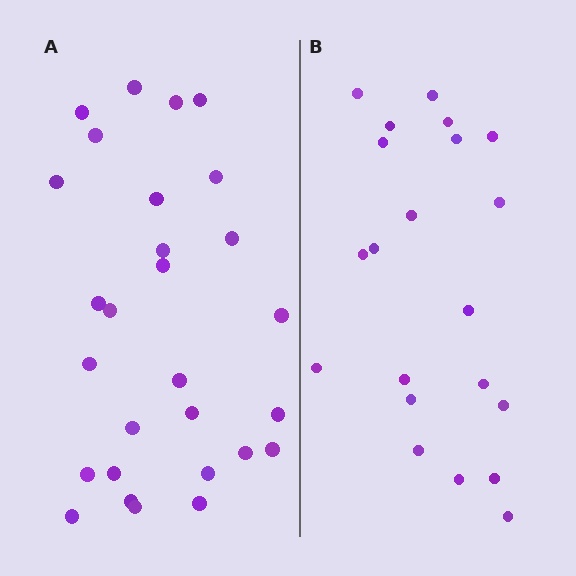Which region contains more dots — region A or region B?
Region A (the left region) has more dots.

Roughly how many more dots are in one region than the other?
Region A has roughly 8 or so more dots than region B.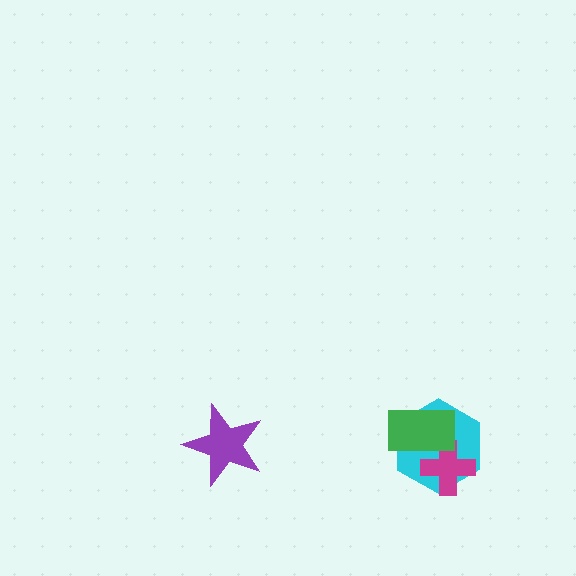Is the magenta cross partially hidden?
Yes, it is partially covered by another shape.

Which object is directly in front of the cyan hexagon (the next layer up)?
The magenta cross is directly in front of the cyan hexagon.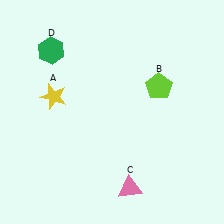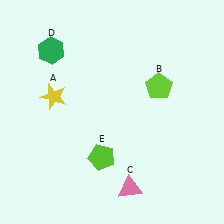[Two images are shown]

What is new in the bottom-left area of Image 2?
A lime pentagon (E) was added in the bottom-left area of Image 2.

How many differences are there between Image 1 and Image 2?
There is 1 difference between the two images.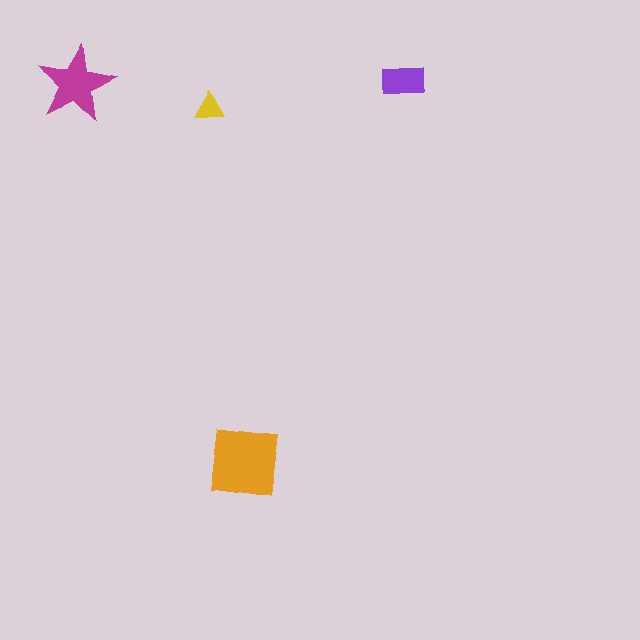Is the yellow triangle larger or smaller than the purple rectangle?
Smaller.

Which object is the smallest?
The yellow triangle.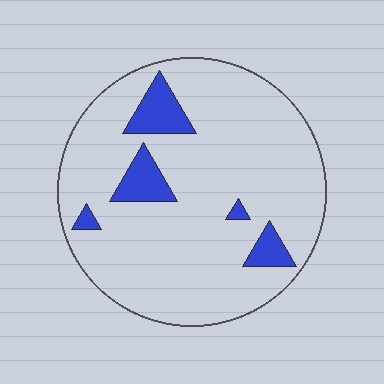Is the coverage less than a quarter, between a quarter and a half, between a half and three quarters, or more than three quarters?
Less than a quarter.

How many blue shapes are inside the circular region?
5.